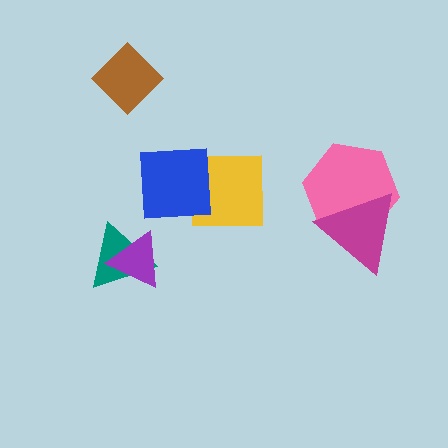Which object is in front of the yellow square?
The blue square is in front of the yellow square.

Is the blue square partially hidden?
No, no other shape covers it.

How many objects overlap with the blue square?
1 object overlaps with the blue square.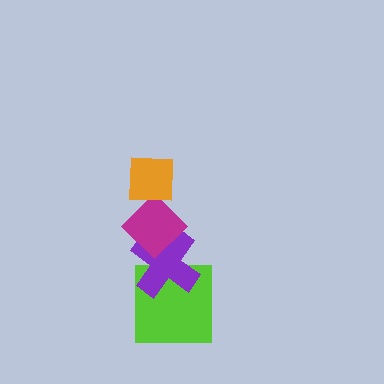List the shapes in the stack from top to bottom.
From top to bottom: the orange square, the magenta diamond, the purple cross, the lime square.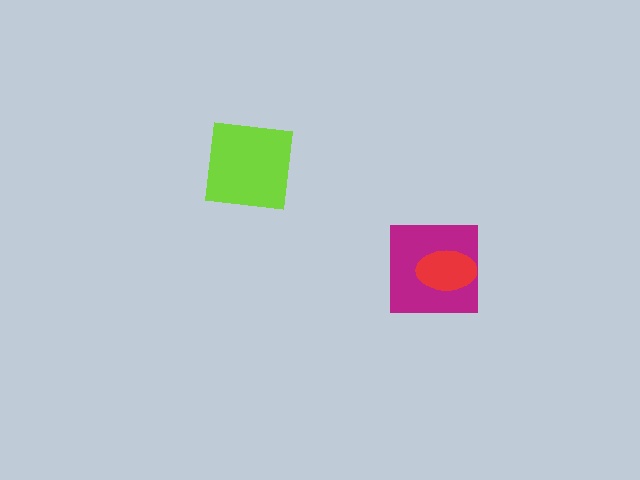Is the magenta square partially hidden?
Yes, it is partially covered by another shape.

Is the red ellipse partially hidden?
No, no other shape covers it.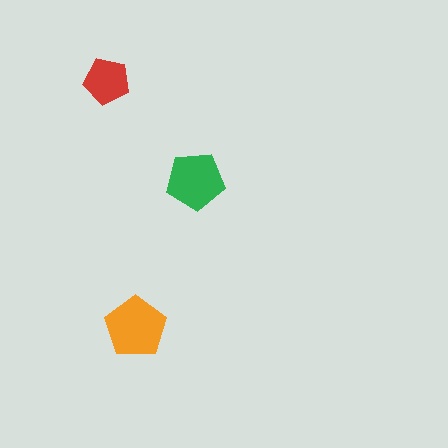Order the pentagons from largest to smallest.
the orange one, the green one, the red one.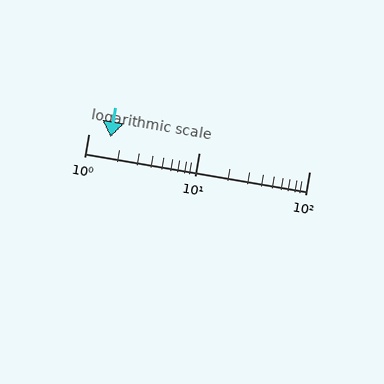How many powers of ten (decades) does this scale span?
The scale spans 2 decades, from 1 to 100.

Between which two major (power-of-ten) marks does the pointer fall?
The pointer is between 1 and 10.